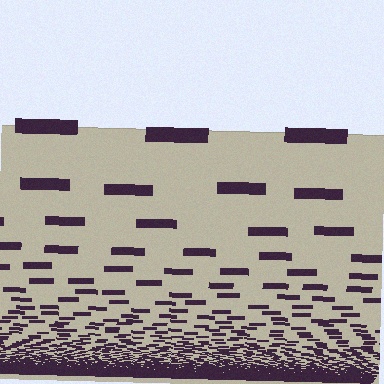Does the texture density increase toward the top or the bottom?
Density increases toward the bottom.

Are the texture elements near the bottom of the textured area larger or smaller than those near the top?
Smaller. The gradient is inverted — elements near the bottom are smaller and denser.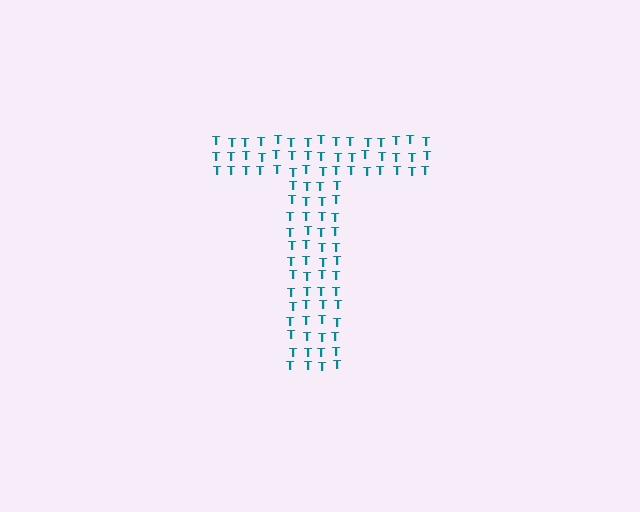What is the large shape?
The large shape is the letter T.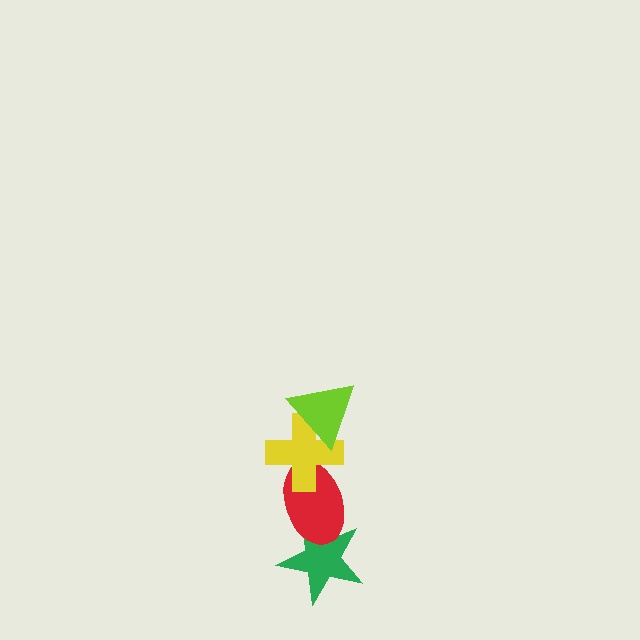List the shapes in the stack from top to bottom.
From top to bottom: the lime triangle, the yellow cross, the red ellipse, the green star.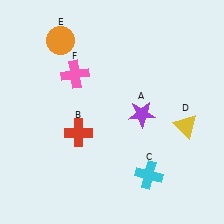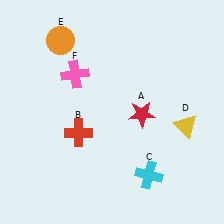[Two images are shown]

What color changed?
The star (A) changed from purple in Image 1 to red in Image 2.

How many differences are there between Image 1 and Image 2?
There is 1 difference between the two images.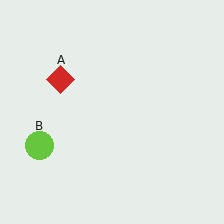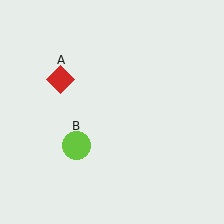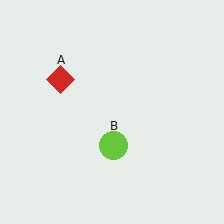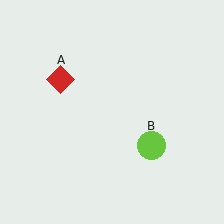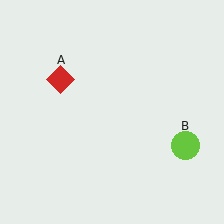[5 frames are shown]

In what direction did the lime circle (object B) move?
The lime circle (object B) moved right.